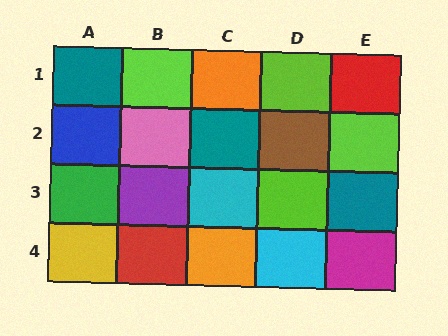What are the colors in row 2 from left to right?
Blue, pink, teal, brown, lime.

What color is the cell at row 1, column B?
Lime.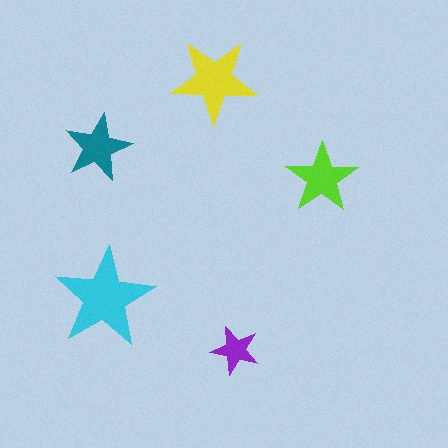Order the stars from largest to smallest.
the cyan one, the yellow one, the lime one, the teal one, the purple one.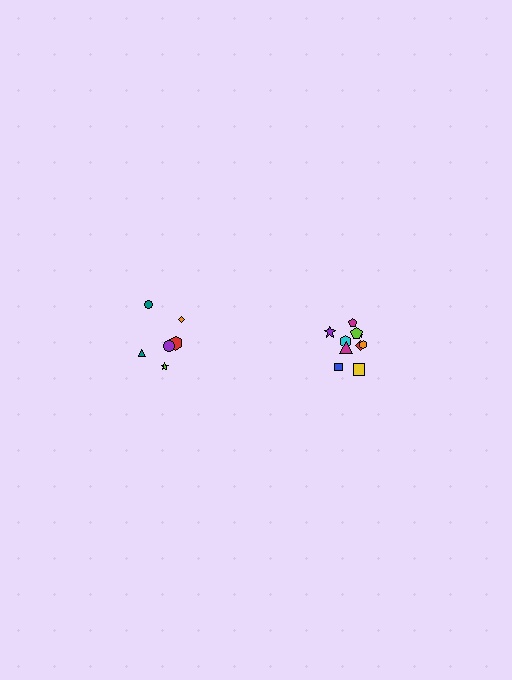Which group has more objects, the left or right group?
The right group.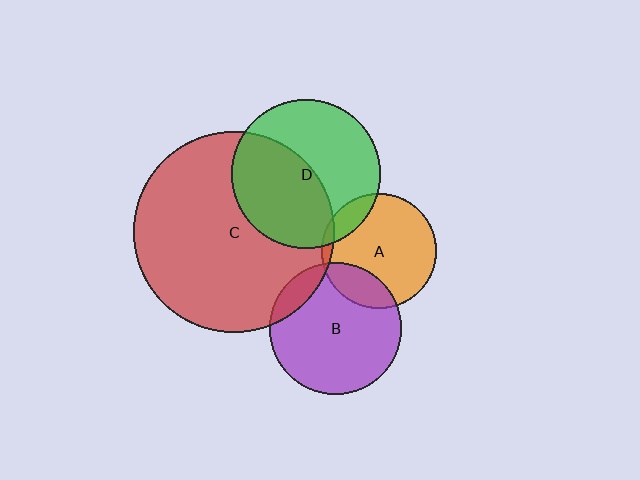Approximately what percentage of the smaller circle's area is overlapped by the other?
Approximately 20%.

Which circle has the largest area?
Circle C (red).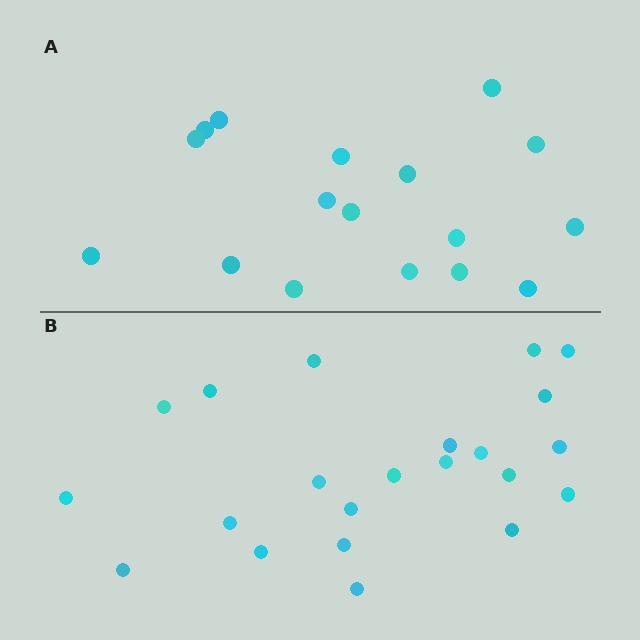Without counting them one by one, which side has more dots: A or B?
Region B (the bottom region) has more dots.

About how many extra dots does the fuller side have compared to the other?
Region B has about 5 more dots than region A.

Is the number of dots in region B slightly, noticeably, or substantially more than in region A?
Region B has noticeably more, but not dramatically so. The ratio is roughly 1.3 to 1.